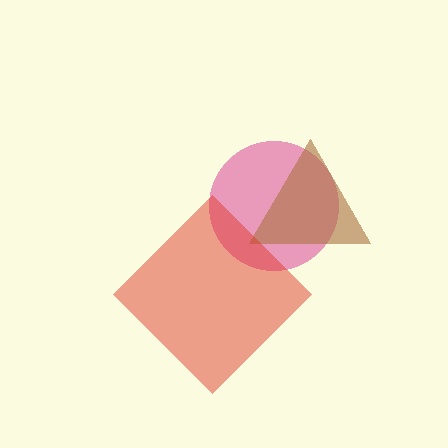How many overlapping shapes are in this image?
There are 3 overlapping shapes in the image.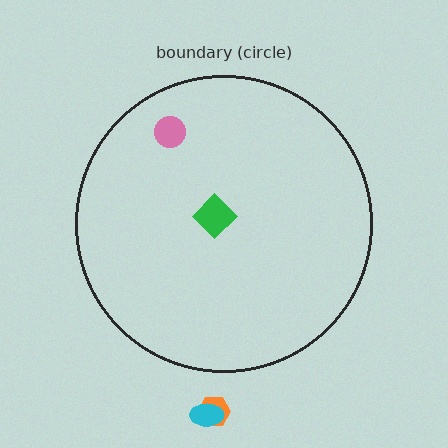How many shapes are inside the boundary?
2 inside, 2 outside.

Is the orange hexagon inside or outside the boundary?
Outside.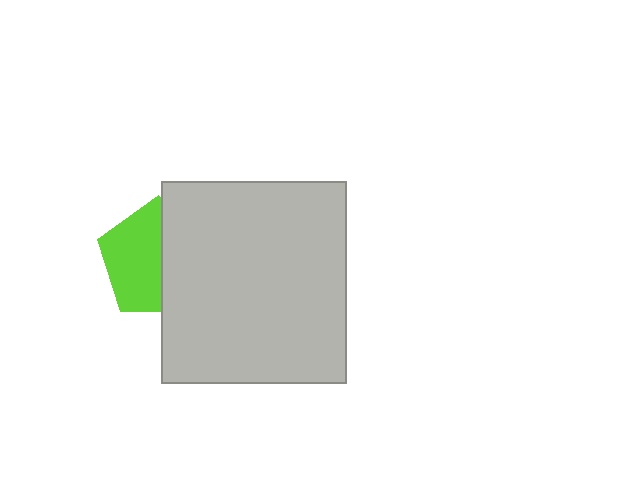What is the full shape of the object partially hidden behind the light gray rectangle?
The partially hidden object is a lime pentagon.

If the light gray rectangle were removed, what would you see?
You would see the complete lime pentagon.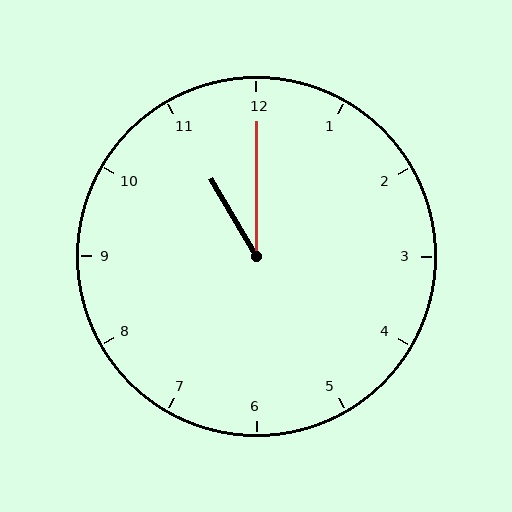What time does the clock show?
11:00.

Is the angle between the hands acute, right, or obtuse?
It is acute.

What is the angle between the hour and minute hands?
Approximately 30 degrees.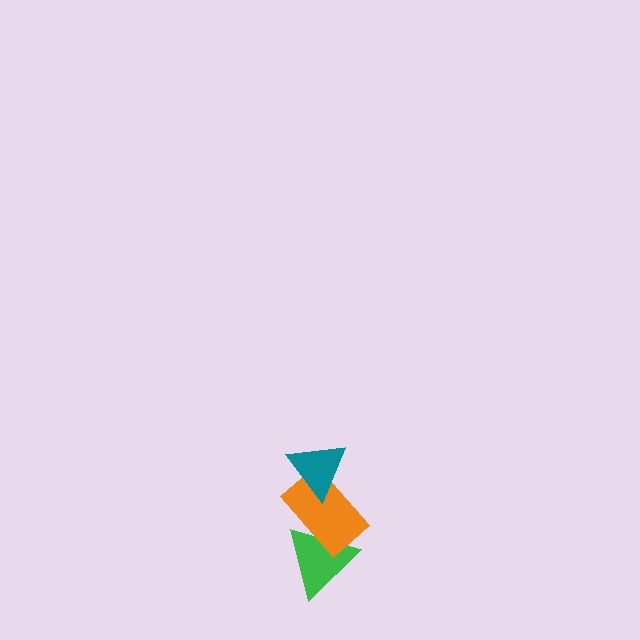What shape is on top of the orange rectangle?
The teal triangle is on top of the orange rectangle.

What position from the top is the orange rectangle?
The orange rectangle is 2nd from the top.